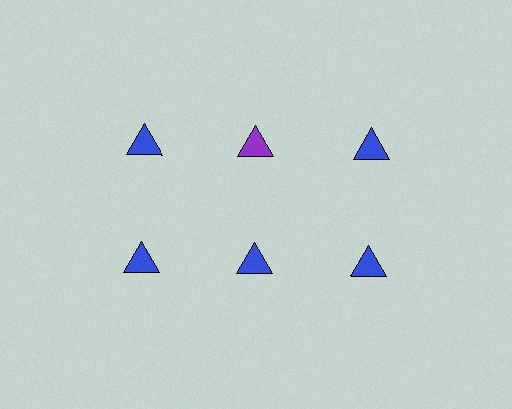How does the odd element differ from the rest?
It has a different color: purple instead of blue.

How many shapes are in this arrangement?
There are 6 shapes arranged in a grid pattern.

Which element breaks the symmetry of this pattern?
The purple triangle in the top row, second from left column breaks the symmetry. All other shapes are blue triangles.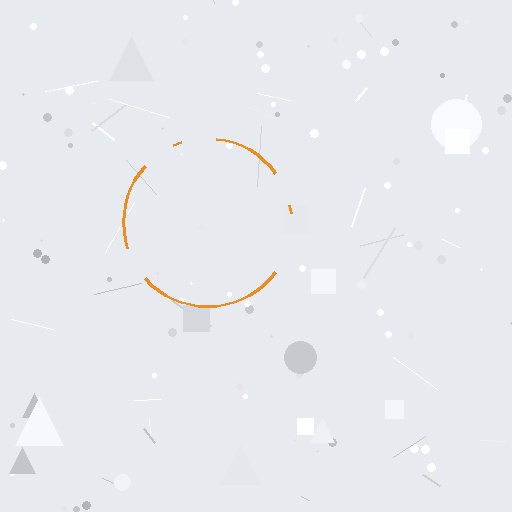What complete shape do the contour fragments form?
The contour fragments form a circle.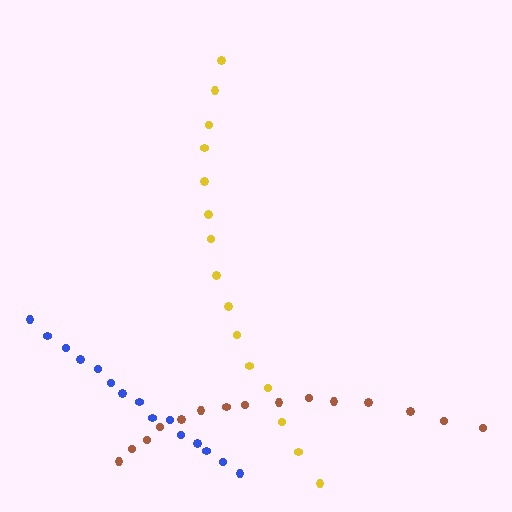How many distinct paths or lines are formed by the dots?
There are 3 distinct paths.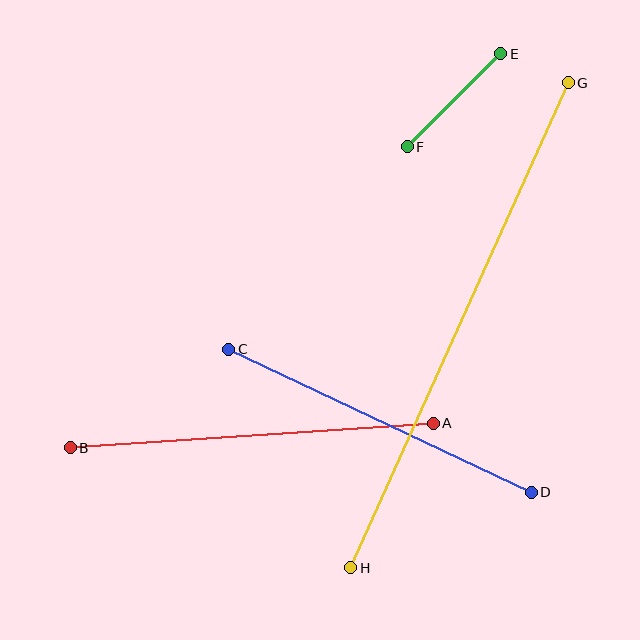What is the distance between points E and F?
The distance is approximately 132 pixels.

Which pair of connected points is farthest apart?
Points G and H are farthest apart.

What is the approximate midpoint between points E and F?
The midpoint is at approximately (454, 100) pixels.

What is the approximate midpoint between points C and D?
The midpoint is at approximately (380, 421) pixels.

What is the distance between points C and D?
The distance is approximately 335 pixels.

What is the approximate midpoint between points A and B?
The midpoint is at approximately (252, 436) pixels.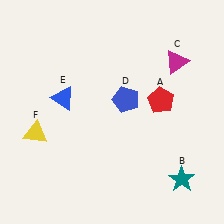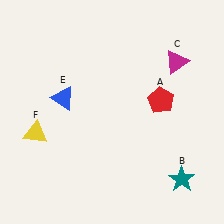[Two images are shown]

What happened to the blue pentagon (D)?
The blue pentagon (D) was removed in Image 2. It was in the top-right area of Image 1.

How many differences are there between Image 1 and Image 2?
There is 1 difference between the two images.